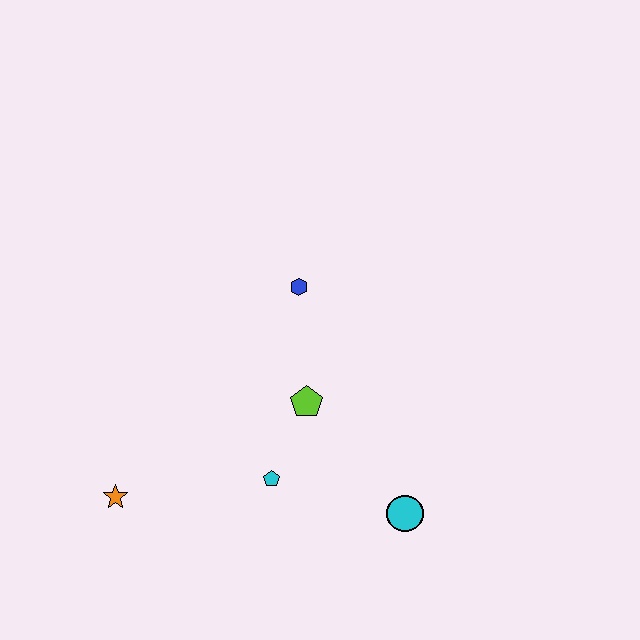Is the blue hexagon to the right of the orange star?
Yes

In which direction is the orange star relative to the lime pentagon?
The orange star is to the left of the lime pentagon.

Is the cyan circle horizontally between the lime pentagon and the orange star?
No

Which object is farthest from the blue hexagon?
The orange star is farthest from the blue hexagon.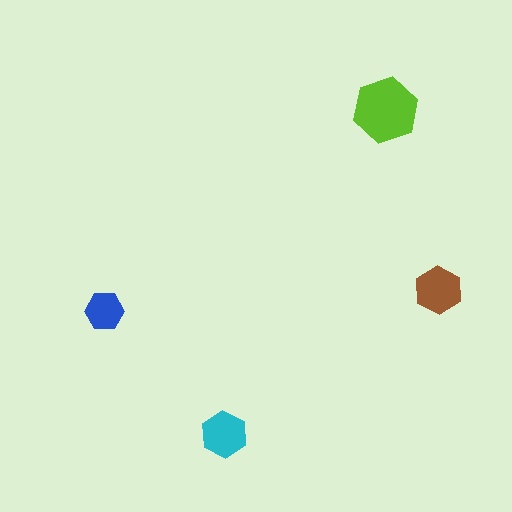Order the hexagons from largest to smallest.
the lime one, the brown one, the cyan one, the blue one.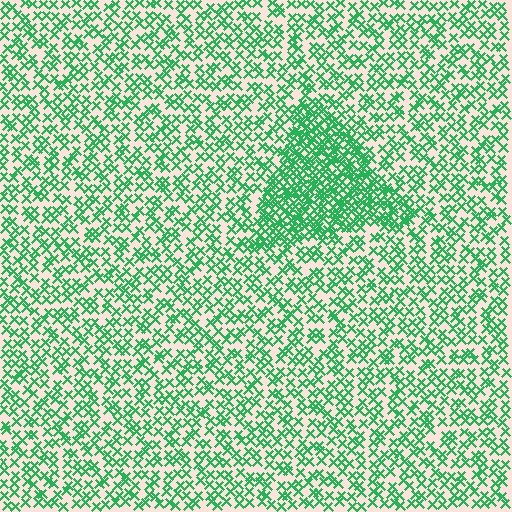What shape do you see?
I see a triangle.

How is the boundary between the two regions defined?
The boundary is defined by a change in element density (approximately 2.1x ratio). All elements are the same color, size, and shape.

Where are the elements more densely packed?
The elements are more densely packed inside the triangle boundary.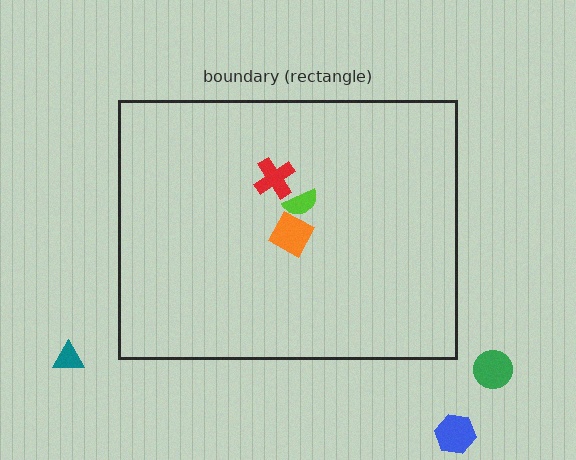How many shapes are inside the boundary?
3 inside, 3 outside.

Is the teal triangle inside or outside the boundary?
Outside.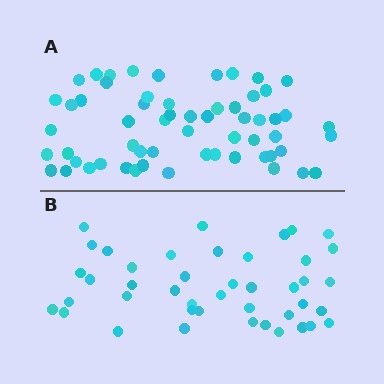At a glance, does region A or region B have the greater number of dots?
Region A (the top region) has more dots.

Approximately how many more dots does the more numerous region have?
Region A has approximately 15 more dots than region B.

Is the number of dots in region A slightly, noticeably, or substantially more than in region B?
Region A has noticeably more, but not dramatically so. The ratio is roughly 1.4 to 1.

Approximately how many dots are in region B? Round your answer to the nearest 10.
About 40 dots. (The exact count is 43, which rounds to 40.)